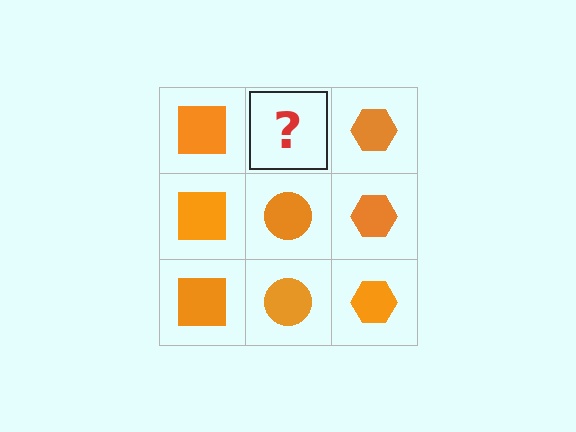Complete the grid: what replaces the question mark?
The question mark should be replaced with an orange circle.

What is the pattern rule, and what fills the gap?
The rule is that each column has a consistent shape. The gap should be filled with an orange circle.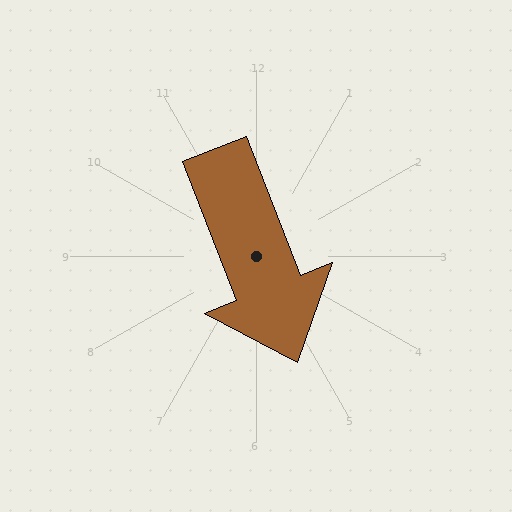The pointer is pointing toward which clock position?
Roughly 5 o'clock.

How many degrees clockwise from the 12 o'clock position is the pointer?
Approximately 159 degrees.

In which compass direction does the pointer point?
South.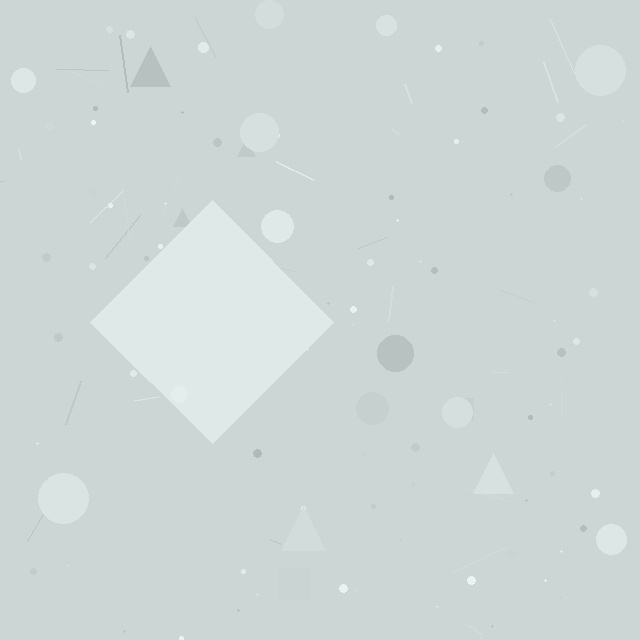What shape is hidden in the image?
A diamond is hidden in the image.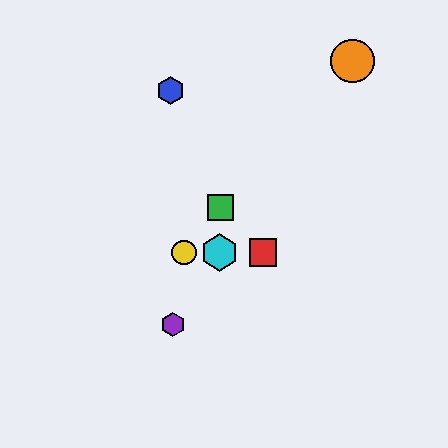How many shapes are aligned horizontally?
3 shapes (the red square, the yellow circle, the cyan hexagon) are aligned horizontally.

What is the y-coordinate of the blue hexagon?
The blue hexagon is at y≈90.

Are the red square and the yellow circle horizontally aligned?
Yes, both are at y≈253.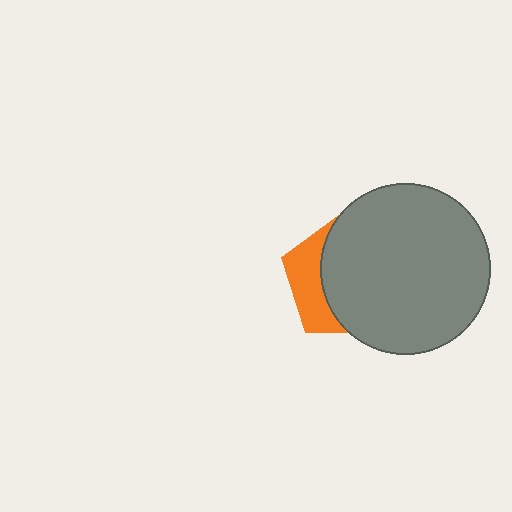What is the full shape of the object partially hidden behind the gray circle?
The partially hidden object is an orange pentagon.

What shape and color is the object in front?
The object in front is a gray circle.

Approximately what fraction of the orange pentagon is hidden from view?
Roughly 69% of the orange pentagon is hidden behind the gray circle.